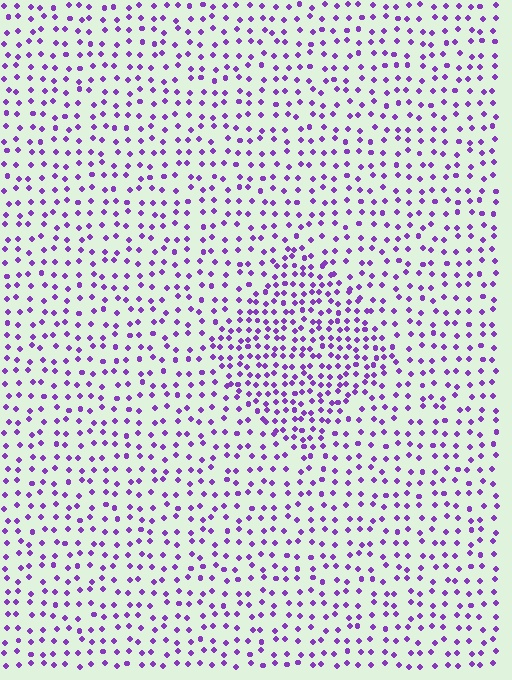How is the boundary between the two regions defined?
The boundary is defined by a change in element density (approximately 1.8x ratio). All elements are the same color, size, and shape.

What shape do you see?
I see a diamond.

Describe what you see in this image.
The image contains small purple elements arranged at two different densities. A diamond-shaped region is visible where the elements are more densely packed than the surrounding area.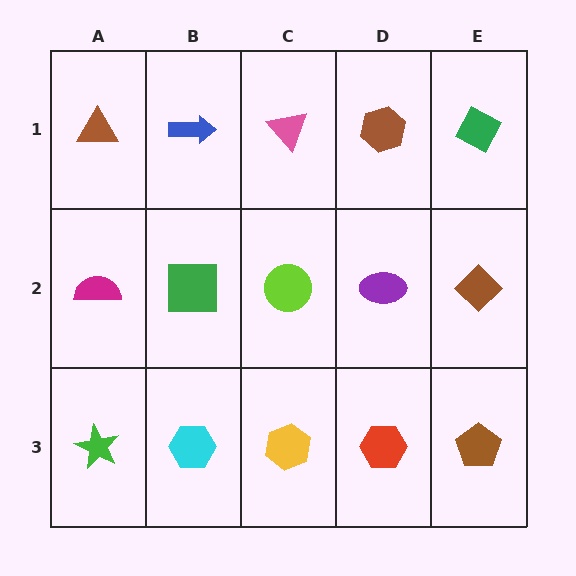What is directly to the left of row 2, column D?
A lime circle.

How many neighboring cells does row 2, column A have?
3.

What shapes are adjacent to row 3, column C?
A lime circle (row 2, column C), a cyan hexagon (row 3, column B), a red hexagon (row 3, column D).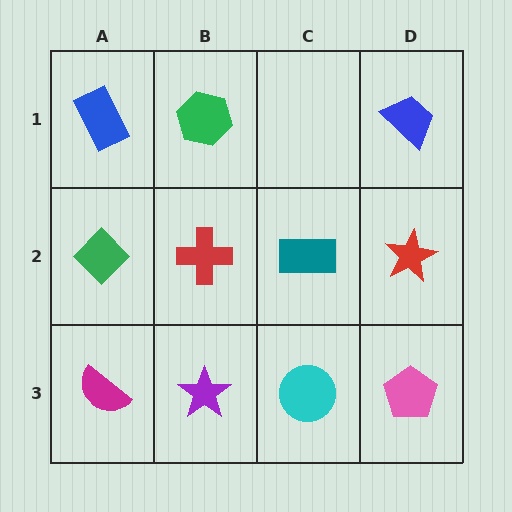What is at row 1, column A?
A blue rectangle.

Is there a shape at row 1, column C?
No, that cell is empty.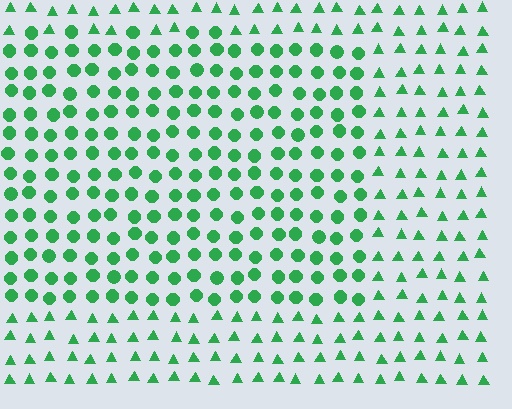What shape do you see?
I see a rectangle.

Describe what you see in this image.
The image is filled with small green elements arranged in a uniform grid. A rectangle-shaped region contains circles, while the surrounding area contains triangles. The boundary is defined purely by the change in element shape.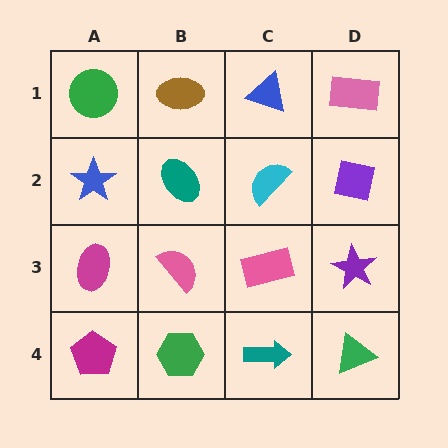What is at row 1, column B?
A brown ellipse.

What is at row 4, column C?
A teal arrow.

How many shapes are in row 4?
4 shapes.